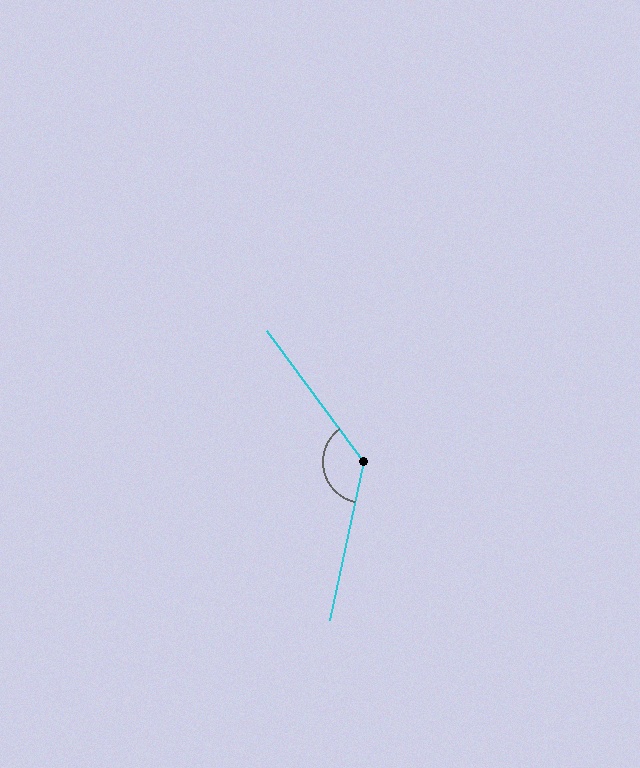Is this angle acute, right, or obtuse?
It is obtuse.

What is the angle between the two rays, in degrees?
Approximately 131 degrees.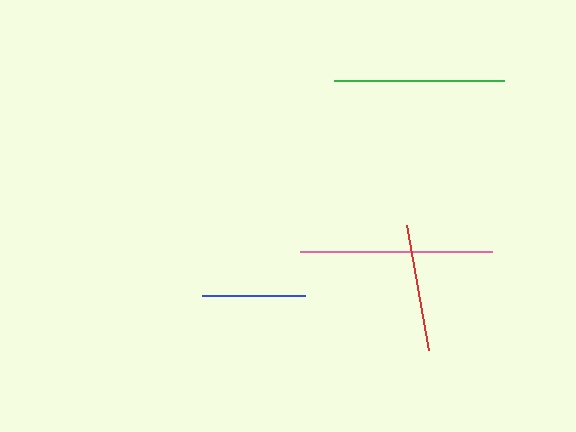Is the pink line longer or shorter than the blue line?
The pink line is longer than the blue line.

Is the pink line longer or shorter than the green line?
The pink line is longer than the green line.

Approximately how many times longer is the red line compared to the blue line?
The red line is approximately 1.2 times the length of the blue line.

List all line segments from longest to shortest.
From longest to shortest: pink, green, red, blue.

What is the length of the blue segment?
The blue segment is approximately 103 pixels long.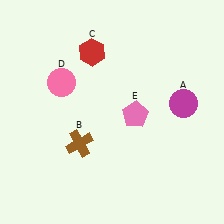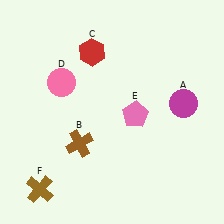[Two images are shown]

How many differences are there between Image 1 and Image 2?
There is 1 difference between the two images.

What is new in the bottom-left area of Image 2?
A brown cross (F) was added in the bottom-left area of Image 2.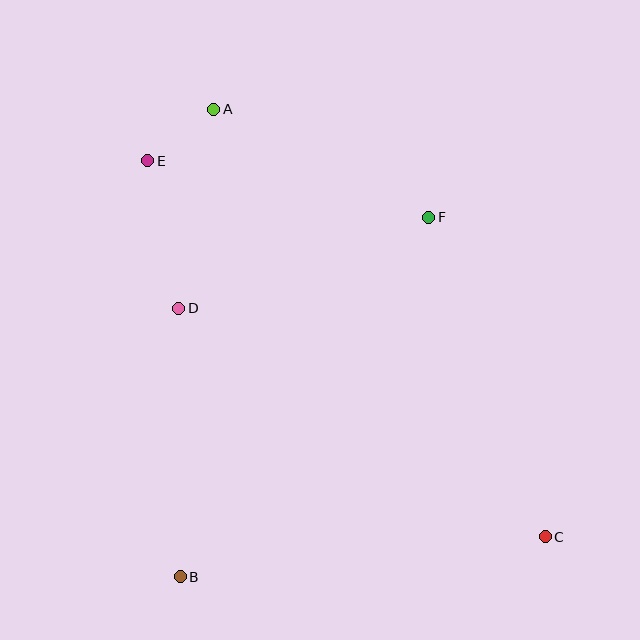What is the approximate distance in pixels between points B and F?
The distance between B and F is approximately 437 pixels.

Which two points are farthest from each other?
Points C and E are farthest from each other.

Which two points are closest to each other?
Points A and E are closest to each other.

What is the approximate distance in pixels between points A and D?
The distance between A and D is approximately 202 pixels.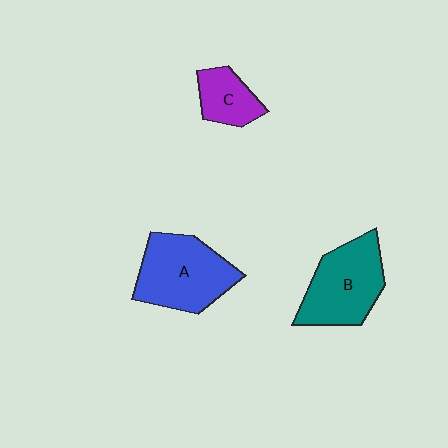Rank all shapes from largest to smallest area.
From largest to smallest: A (blue), B (teal), C (purple).